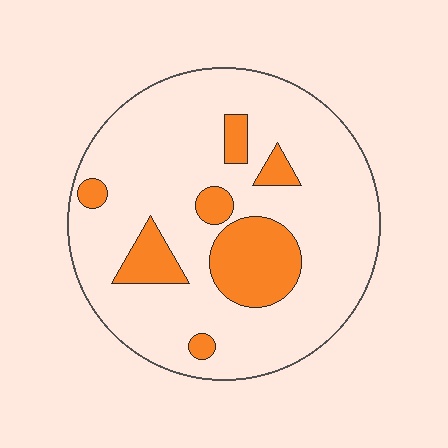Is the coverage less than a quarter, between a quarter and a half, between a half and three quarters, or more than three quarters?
Less than a quarter.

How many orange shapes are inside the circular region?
7.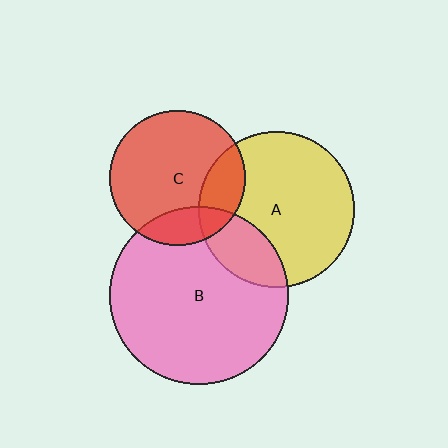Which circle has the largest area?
Circle B (pink).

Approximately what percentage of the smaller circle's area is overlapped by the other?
Approximately 20%.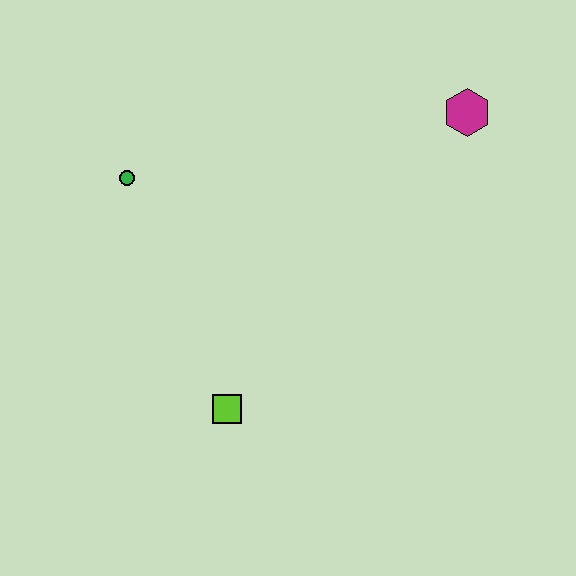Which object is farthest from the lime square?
The magenta hexagon is farthest from the lime square.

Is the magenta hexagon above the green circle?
Yes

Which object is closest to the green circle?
The lime square is closest to the green circle.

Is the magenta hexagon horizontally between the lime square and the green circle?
No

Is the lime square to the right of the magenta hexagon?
No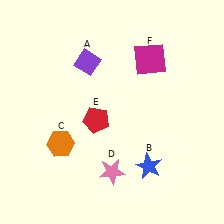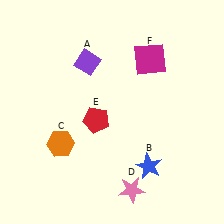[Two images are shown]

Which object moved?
The pink star (D) moved right.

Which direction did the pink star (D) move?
The pink star (D) moved right.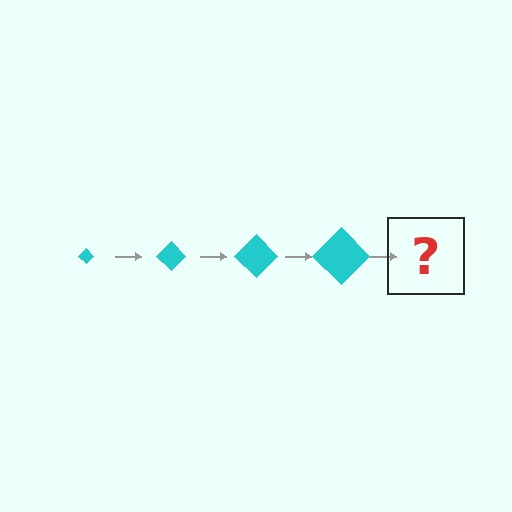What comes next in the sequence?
The next element should be a cyan diamond, larger than the previous one.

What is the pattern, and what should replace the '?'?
The pattern is that the diamond gets progressively larger each step. The '?' should be a cyan diamond, larger than the previous one.